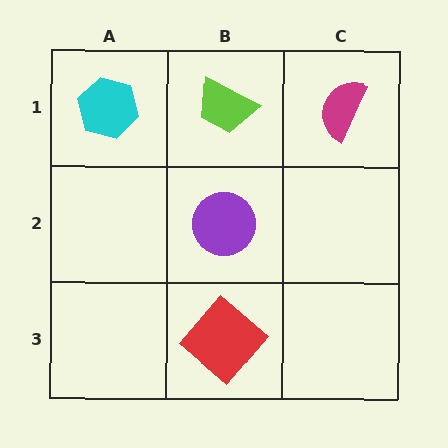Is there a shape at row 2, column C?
No, that cell is empty.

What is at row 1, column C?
A magenta semicircle.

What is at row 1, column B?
A lime trapezoid.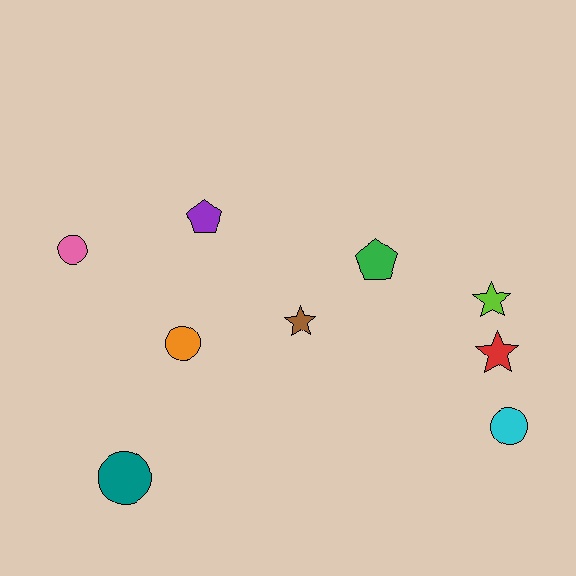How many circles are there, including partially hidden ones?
There are 4 circles.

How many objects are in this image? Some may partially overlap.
There are 9 objects.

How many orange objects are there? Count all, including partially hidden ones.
There is 1 orange object.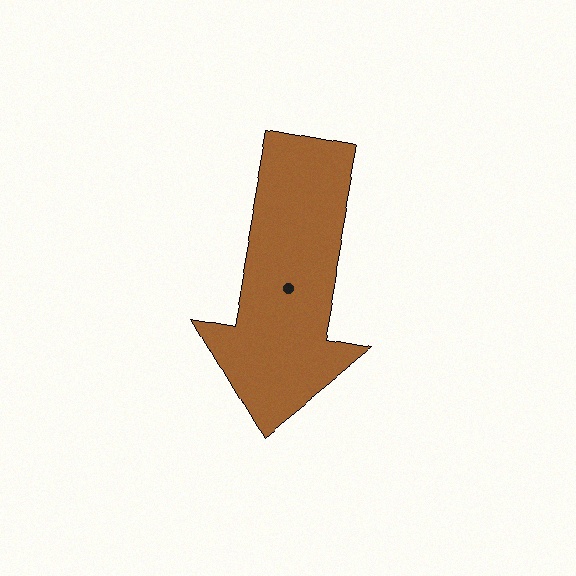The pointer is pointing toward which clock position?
Roughly 6 o'clock.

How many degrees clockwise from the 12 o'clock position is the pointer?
Approximately 191 degrees.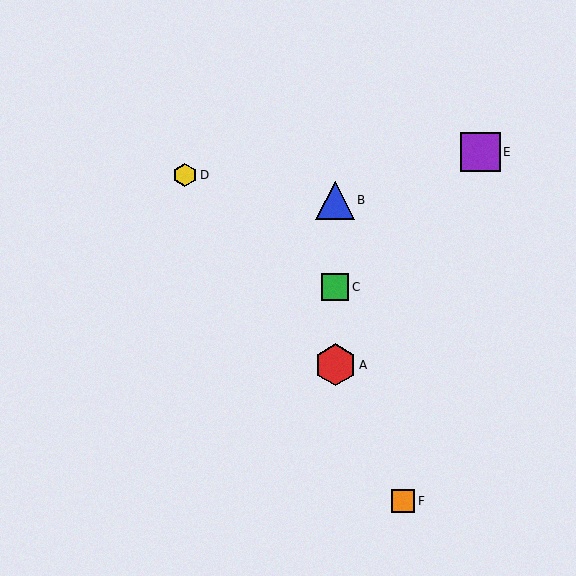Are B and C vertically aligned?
Yes, both are at x≈335.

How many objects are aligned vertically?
3 objects (A, B, C) are aligned vertically.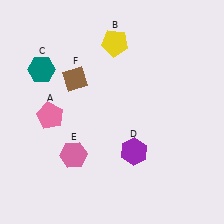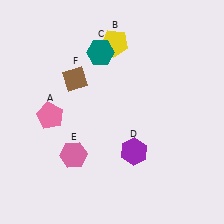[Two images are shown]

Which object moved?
The teal hexagon (C) moved right.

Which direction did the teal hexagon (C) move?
The teal hexagon (C) moved right.